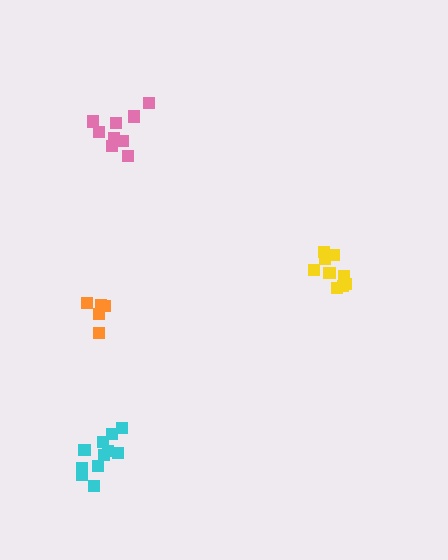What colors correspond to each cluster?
The clusters are colored: yellow, cyan, pink, orange.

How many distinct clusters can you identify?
There are 4 distinct clusters.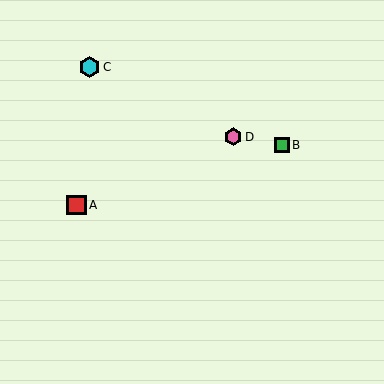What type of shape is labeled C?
Shape C is a cyan hexagon.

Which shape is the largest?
The cyan hexagon (labeled C) is the largest.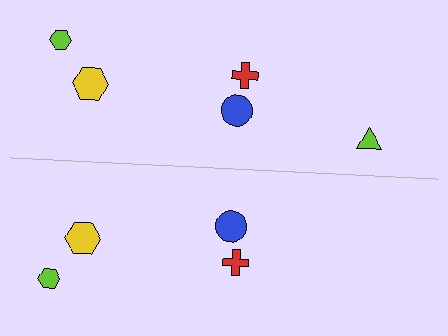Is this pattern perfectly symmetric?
No, the pattern is not perfectly symmetric. A lime triangle is missing from the bottom side.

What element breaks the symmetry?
A lime triangle is missing from the bottom side.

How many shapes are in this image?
There are 9 shapes in this image.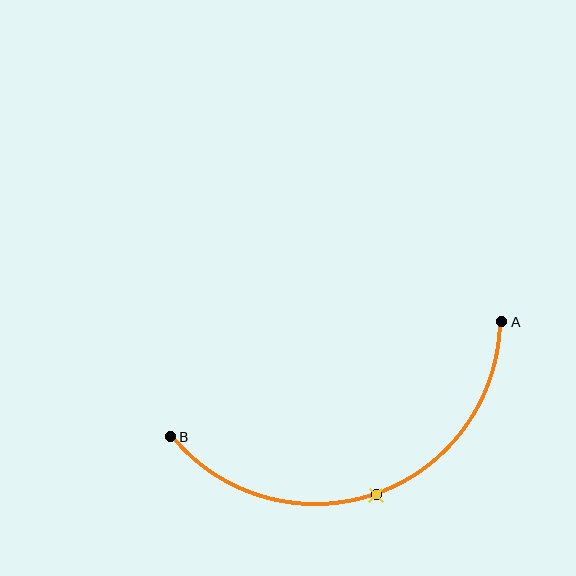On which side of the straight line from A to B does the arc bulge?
The arc bulges below the straight line connecting A and B.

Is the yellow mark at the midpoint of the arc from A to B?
Yes. The yellow mark lies on the arc at equal arc-length from both A and B — it is the arc midpoint.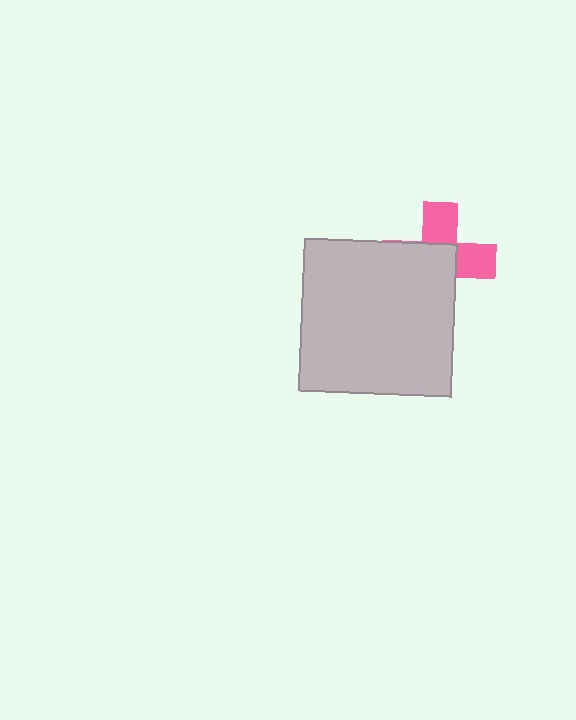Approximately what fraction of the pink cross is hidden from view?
Roughly 58% of the pink cross is hidden behind the light gray square.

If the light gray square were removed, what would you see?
You would see the complete pink cross.